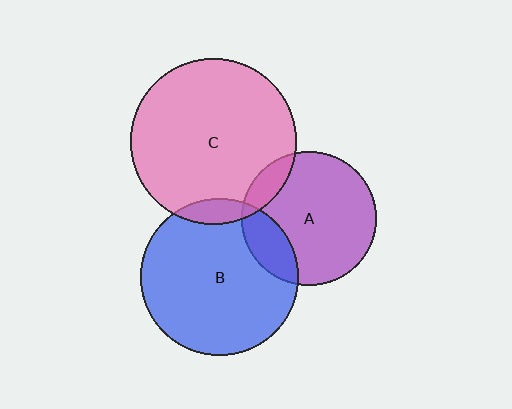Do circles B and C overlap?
Yes.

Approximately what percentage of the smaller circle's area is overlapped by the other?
Approximately 10%.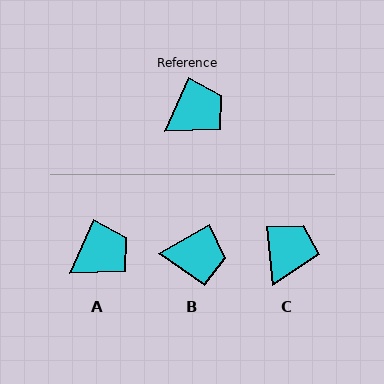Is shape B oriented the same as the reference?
No, it is off by about 37 degrees.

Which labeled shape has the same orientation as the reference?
A.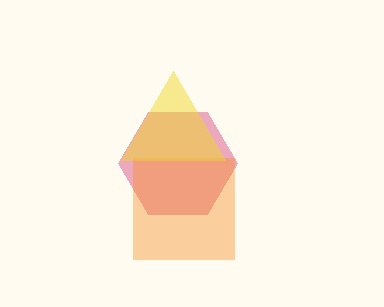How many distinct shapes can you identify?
There are 3 distinct shapes: a pink hexagon, an orange square, a yellow triangle.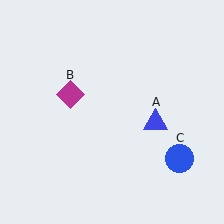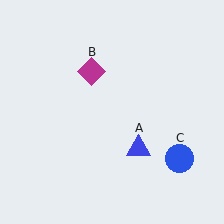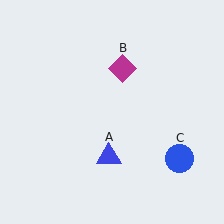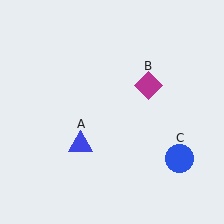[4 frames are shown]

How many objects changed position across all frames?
2 objects changed position: blue triangle (object A), magenta diamond (object B).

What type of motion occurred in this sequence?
The blue triangle (object A), magenta diamond (object B) rotated clockwise around the center of the scene.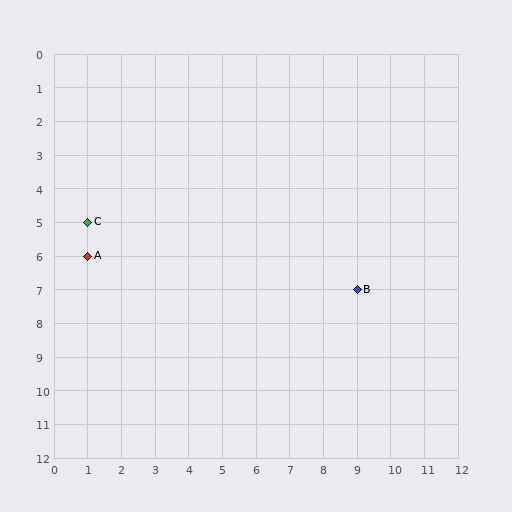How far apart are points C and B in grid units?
Points C and B are 8 columns and 2 rows apart (about 8.2 grid units diagonally).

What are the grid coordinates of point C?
Point C is at grid coordinates (1, 5).